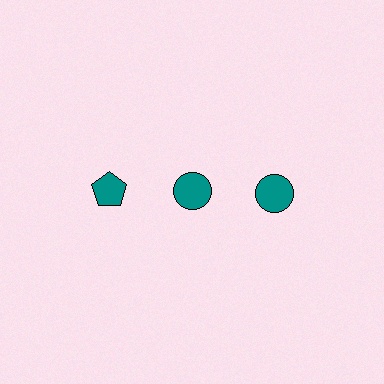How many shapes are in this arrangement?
There are 3 shapes arranged in a grid pattern.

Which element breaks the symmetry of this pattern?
The teal pentagon in the top row, leftmost column breaks the symmetry. All other shapes are teal circles.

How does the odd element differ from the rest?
It has a different shape: pentagon instead of circle.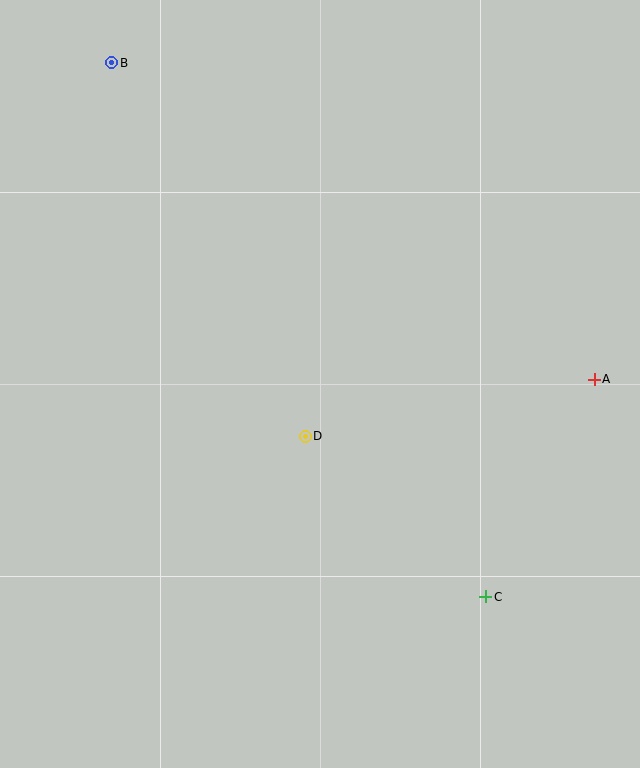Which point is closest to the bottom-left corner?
Point D is closest to the bottom-left corner.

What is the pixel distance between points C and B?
The distance between C and B is 652 pixels.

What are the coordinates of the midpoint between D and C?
The midpoint between D and C is at (396, 516).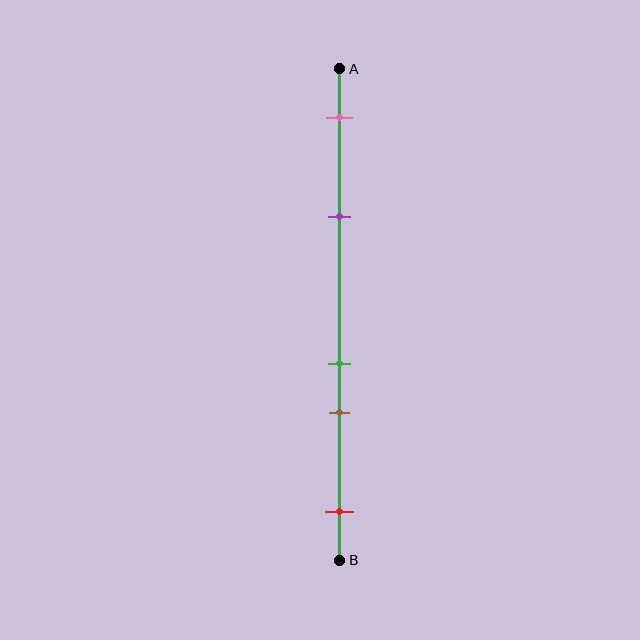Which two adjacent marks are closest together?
The green and brown marks are the closest adjacent pair.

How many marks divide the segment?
There are 5 marks dividing the segment.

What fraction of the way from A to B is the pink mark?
The pink mark is approximately 10% (0.1) of the way from A to B.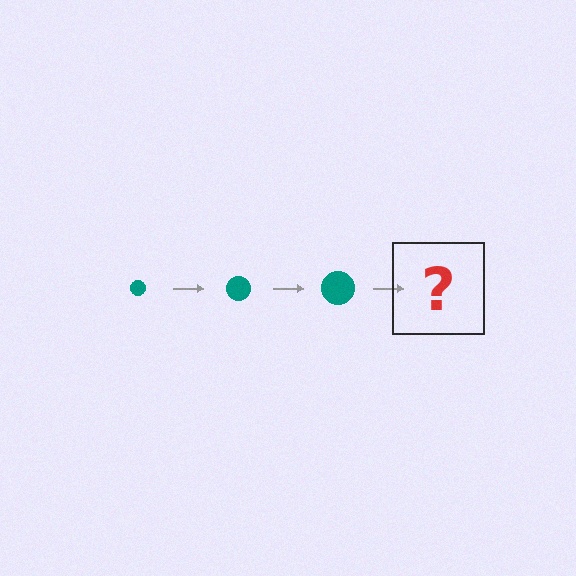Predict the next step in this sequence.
The next step is a teal circle, larger than the previous one.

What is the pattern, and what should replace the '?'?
The pattern is that the circle gets progressively larger each step. The '?' should be a teal circle, larger than the previous one.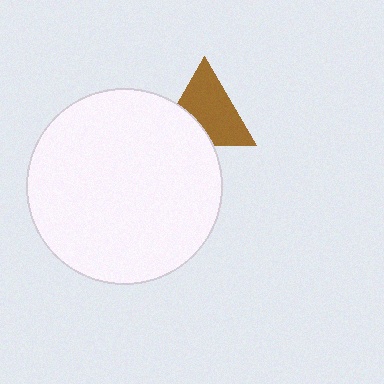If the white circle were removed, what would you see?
You would see the complete brown triangle.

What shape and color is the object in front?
The object in front is a white circle.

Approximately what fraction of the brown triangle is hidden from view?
Roughly 31% of the brown triangle is hidden behind the white circle.